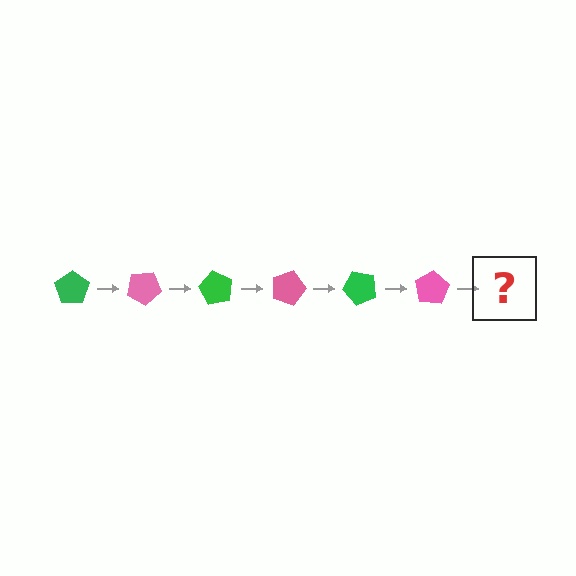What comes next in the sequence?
The next element should be a green pentagon, rotated 180 degrees from the start.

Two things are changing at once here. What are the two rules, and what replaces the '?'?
The two rules are that it rotates 30 degrees each step and the color cycles through green and pink. The '?' should be a green pentagon, rotated 180 degrees from the start.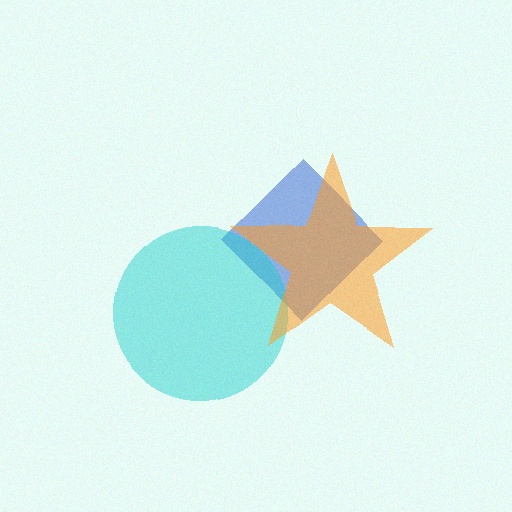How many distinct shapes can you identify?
There are 3 distinct shapes: a blue diamond, a cyan circle, an orange star.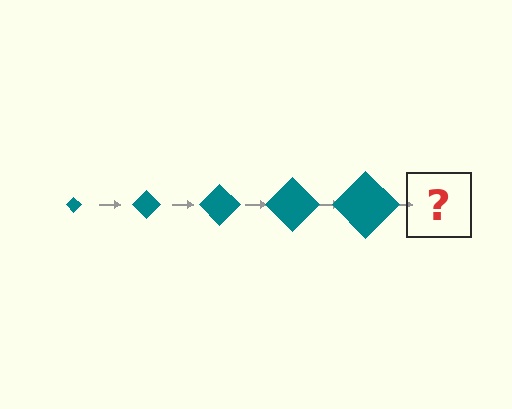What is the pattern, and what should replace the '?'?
The pattern is that the diamond gets progressively larger each step. The '?' should be a teal diamond, larger than the previous one.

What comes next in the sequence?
The next element should be a teal diamond, larger than the previous one.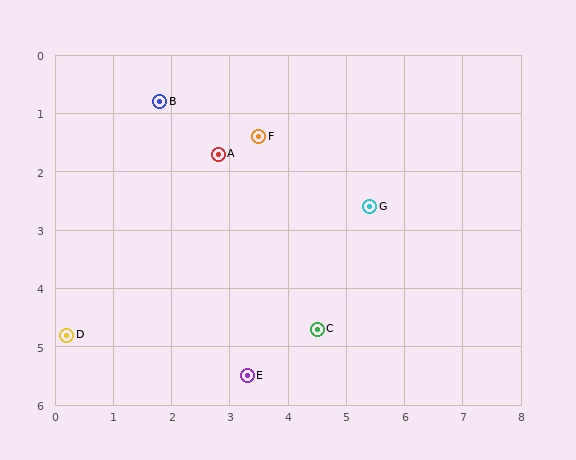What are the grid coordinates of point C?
Point C is at approximately (4.5, 4.7).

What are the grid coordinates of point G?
Point G is at approximately (5.4, 2.6).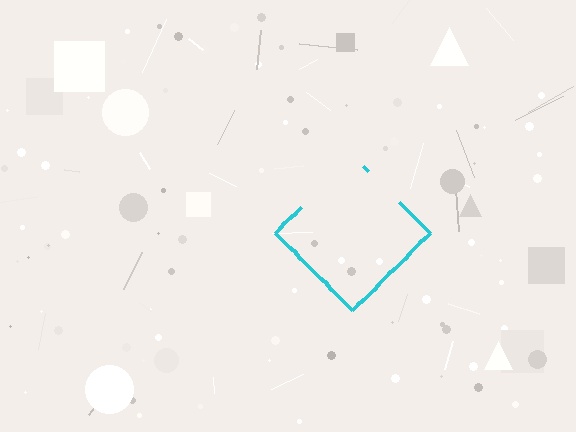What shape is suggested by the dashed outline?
The dashed outline suggests a diamond.